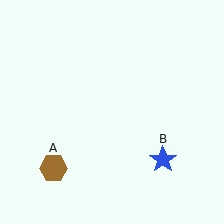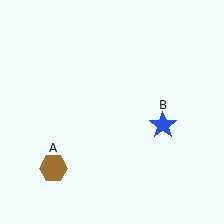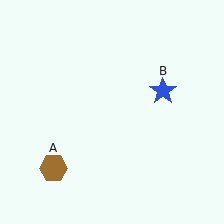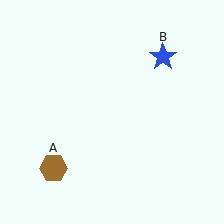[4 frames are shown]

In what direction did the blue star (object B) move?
The blue star (object B) moved up.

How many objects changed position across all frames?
1 object changed position: blue star (object B).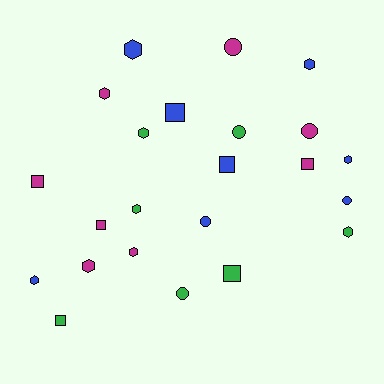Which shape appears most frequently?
Hexagon, with 10 objects.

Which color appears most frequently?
Blue, with 8 objects.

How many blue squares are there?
There are 2 blue squares.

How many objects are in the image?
There are 23 objects.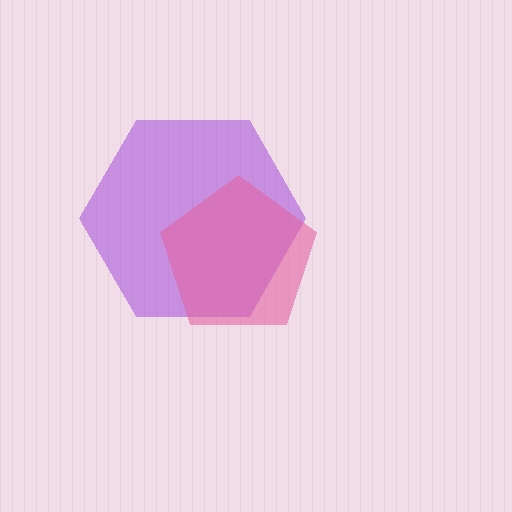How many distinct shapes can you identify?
There are 2 distinct shapes: a purple hexagon, a pink pentagon.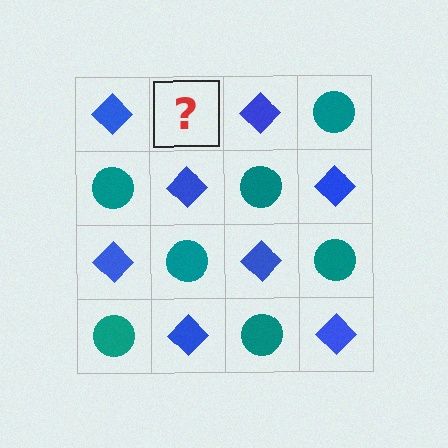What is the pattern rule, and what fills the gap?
The rule is that it alternates blue diamond and teal circle in a checkerboard pattern. The gap should be filled with a teal circle.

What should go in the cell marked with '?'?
The missing cell should contain a teal circle.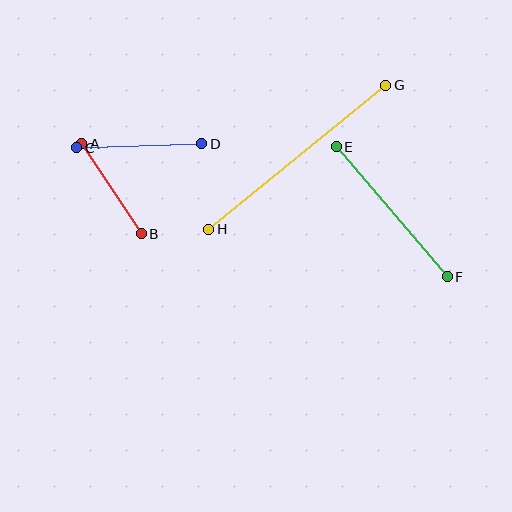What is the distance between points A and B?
The distance is approximately 108 pixels.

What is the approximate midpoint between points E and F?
The midpoint is at approximately (392, 212) pixels.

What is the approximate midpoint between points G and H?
The midpoint is at approximately (297, 157) pixels.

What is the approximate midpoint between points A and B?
The midpoint is at approximately (112, 189) pixels.